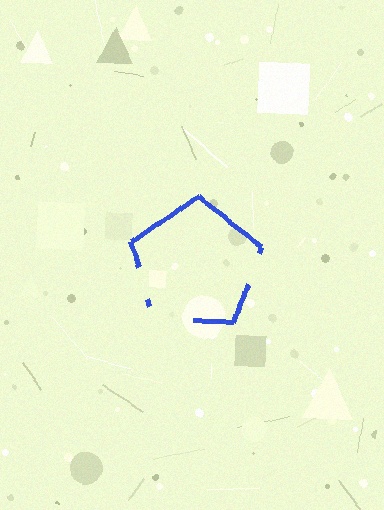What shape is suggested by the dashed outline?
The dashed outline suggests a pentagon.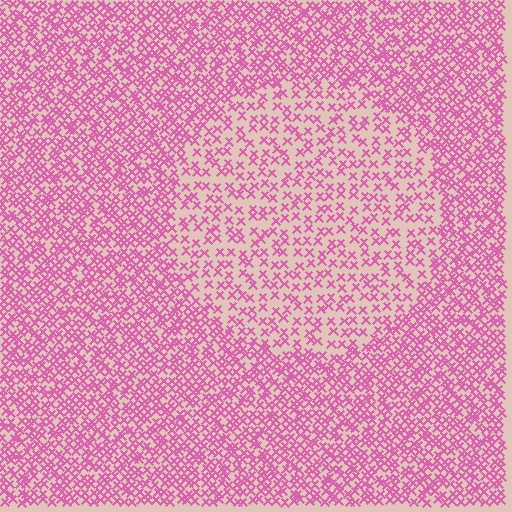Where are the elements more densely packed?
The elements are more densely packed outside the circle boundary.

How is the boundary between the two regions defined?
The boundary is defined by a change in element density (approximately 2.0x ratio). All elements are the same color, size, and shape.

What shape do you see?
I see a circle.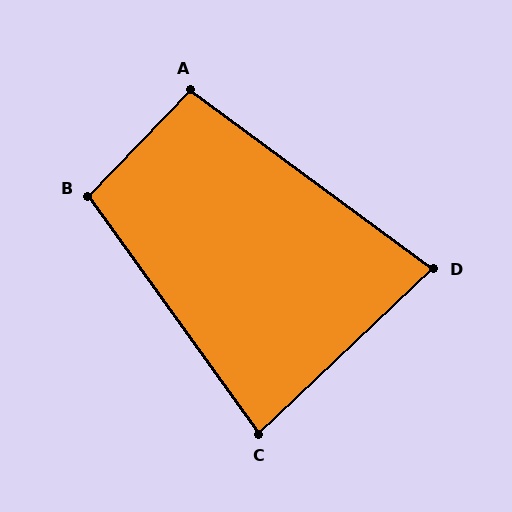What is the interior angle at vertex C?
Approximately 82 degrees (acute).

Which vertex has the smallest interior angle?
D, at approximately 80 degrees.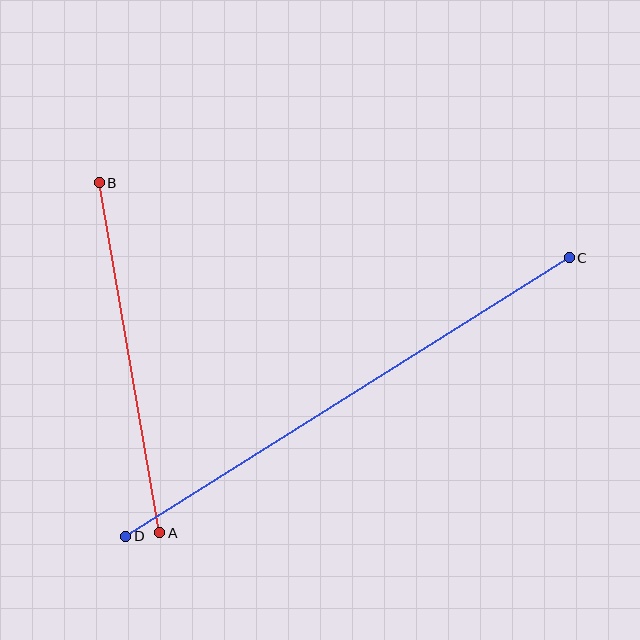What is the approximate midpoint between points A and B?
The midpoint is at approximately (130, 358) pixels.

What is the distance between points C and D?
The distance is approximately 524 pixels.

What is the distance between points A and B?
The distance is approximately 355 pixels.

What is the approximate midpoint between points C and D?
The midpoint is at approximately (347, 397) pixels.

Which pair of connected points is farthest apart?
Points C and D are farthest apart.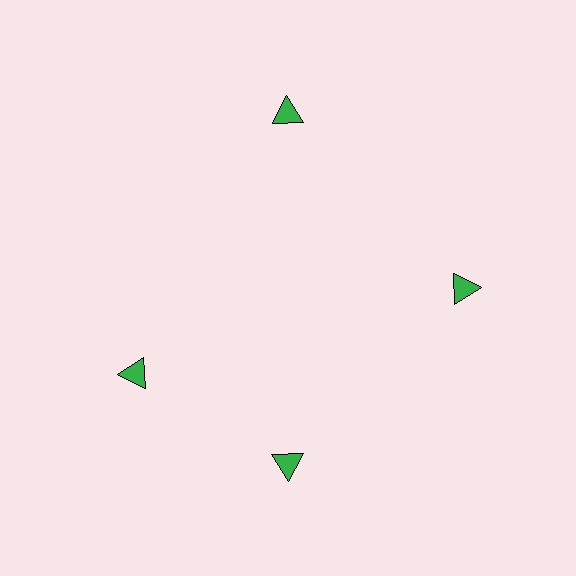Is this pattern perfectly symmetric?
No. The 4 green triangles are arranged in a ring, but one element near the 9 o'clock position is rotated out of alignment along the ring, breaking the 4-fold rotational symmetry.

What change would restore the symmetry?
The symmetry would be restored by rotating it back into even spacing with its neighbors so that all 4 triangles sit at equal angles and equal distance from the center.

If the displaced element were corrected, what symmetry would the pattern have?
It would have 4-fold rotational symmetry — the pattern would map onto itself every 90 degrees.